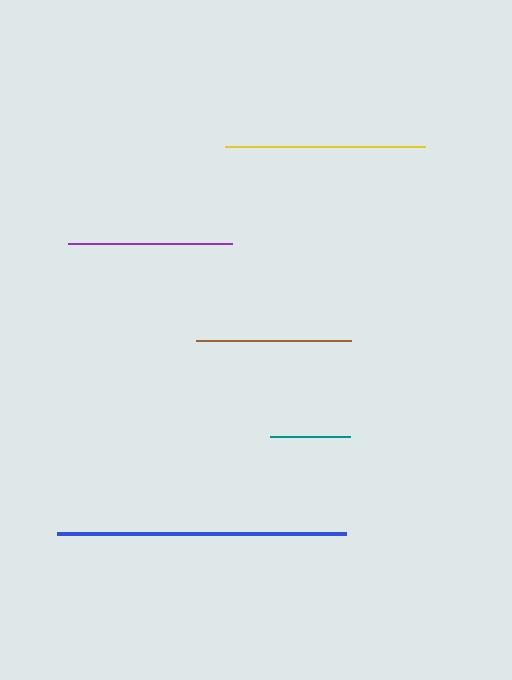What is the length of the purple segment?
The purple segment is approximately 165 pixels long.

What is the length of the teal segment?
The teal segment is approximately 80 pixels long.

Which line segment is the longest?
The blue line is the longest at approximately 290 pixels.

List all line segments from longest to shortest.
From longest to shortest: blue, yellow, purple, brown, teal.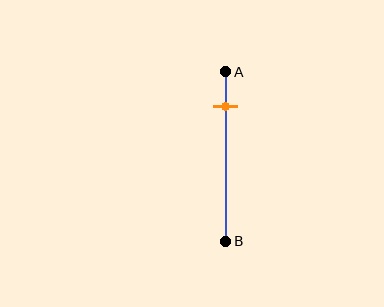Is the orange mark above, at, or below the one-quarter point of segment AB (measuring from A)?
The orange mark is above the one-quarter point of segment AB.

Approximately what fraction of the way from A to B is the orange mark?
The orange mark is approximately 20% of the way from A to B.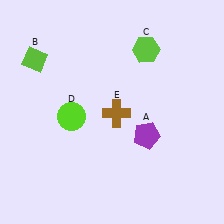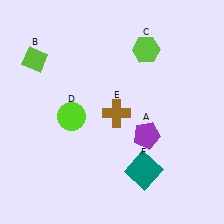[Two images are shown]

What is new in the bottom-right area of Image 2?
A teal square (F) was added in the bottom-right area of Image 2.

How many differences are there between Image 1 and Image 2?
There is 1 difference between the two images.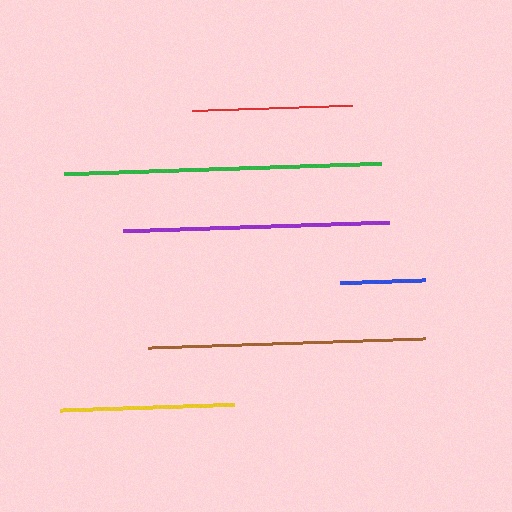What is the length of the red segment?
The red segment is approximately 160 pixels long.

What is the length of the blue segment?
The blue segment is approximately 85 pixels long.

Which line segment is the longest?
The green line is the longest at approximately 317 pixels.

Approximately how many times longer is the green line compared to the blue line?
The green line is approximately 3.7 times the length of the blue line.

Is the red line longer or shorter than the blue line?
The red line is longer than the blue line.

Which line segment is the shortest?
The blue line is the shortest at approximately 85 pixels.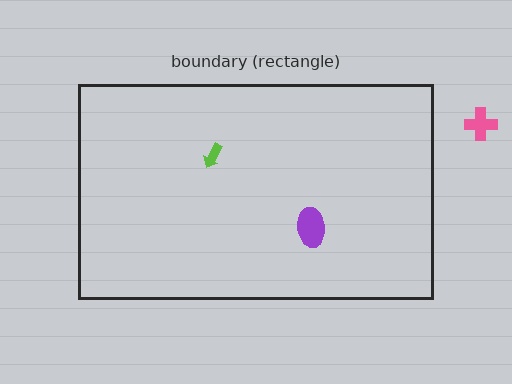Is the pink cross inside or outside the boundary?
Outside.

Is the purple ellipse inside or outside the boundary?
Inside.